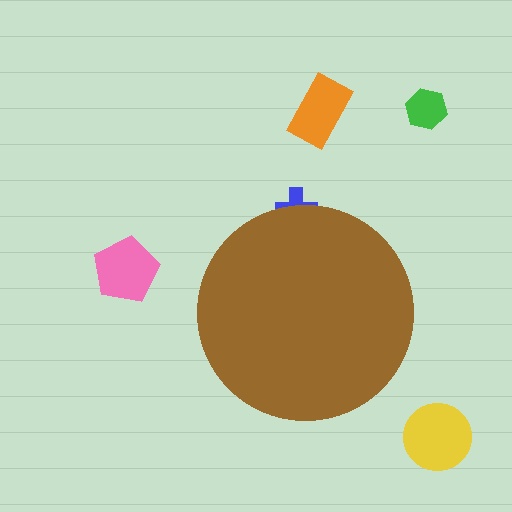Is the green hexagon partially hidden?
No, the green hexagon is fully visible.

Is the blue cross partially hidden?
Yes, the blue cross is partially hidden behind the brown circle.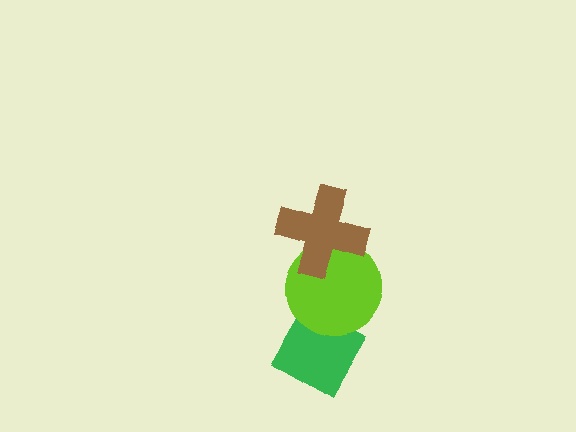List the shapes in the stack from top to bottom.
From top to bottom: the brown cross, the lime circle, the green diamond.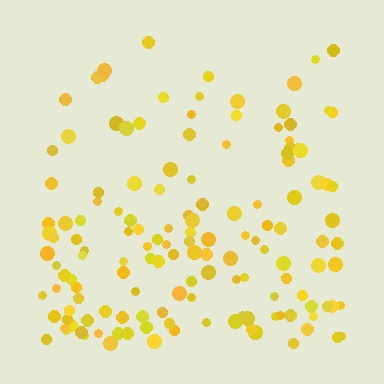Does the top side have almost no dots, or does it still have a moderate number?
Still a moderate number, just noticeably fewer than the bottom.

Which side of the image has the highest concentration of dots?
The bottom.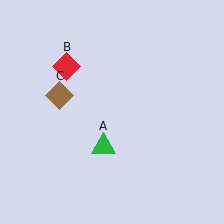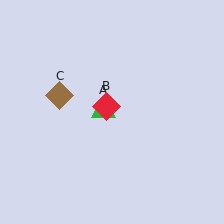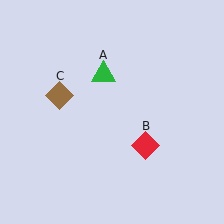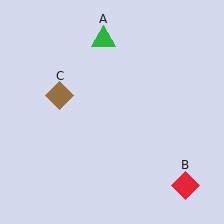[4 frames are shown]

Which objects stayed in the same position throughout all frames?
Brown diamond (object C) remained stationary.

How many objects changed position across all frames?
2 objects changed position: green triangle (object A), red diamond (object B).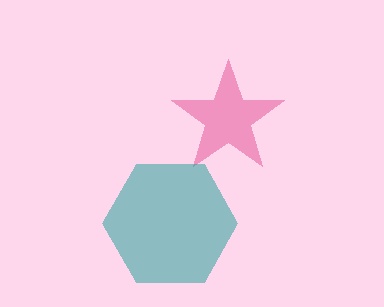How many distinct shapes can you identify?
There are 2 distinct shapes: a pink star, a teal hexagon.